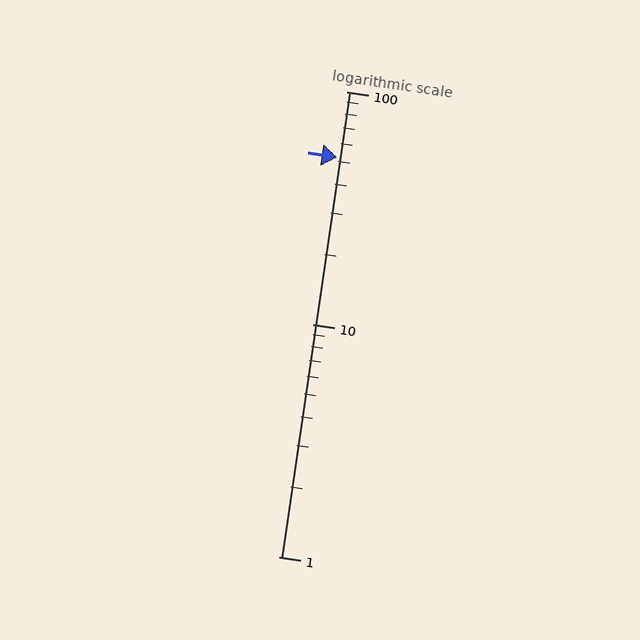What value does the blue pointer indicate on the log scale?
The pointer indicates approximately 52.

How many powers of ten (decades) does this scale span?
The scale spans 2 decades, from 1 to 100.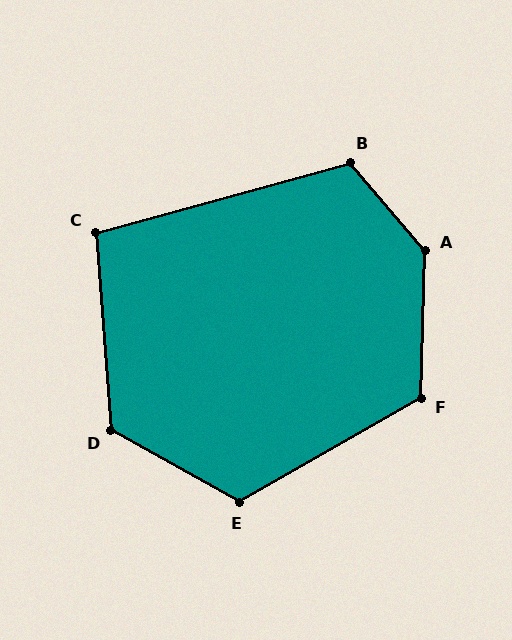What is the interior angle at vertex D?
Approximately 123 degrees (obtuse).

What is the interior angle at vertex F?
Approximately 121 degrees (obtuse).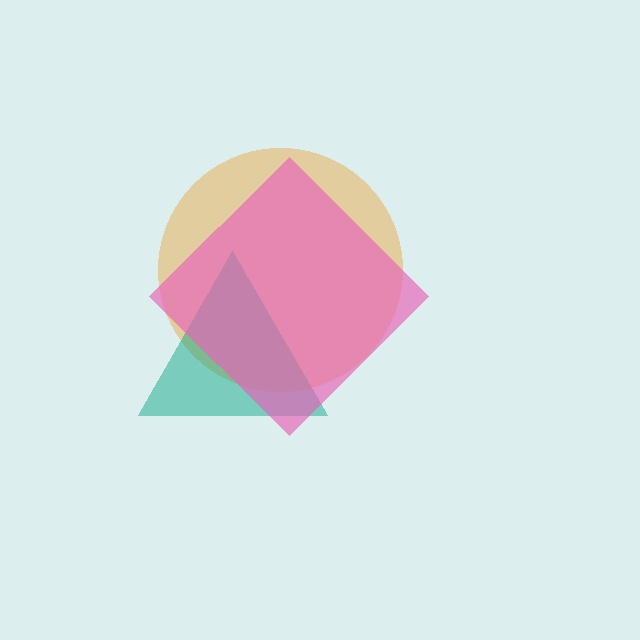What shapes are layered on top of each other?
The layered shapes are: an orange circle, a teal triangle, a pink diamond.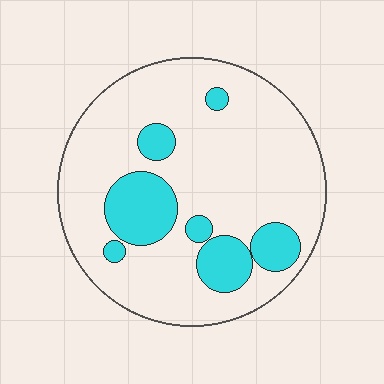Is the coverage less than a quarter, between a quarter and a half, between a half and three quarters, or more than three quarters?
Less than a quarter.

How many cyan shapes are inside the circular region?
7.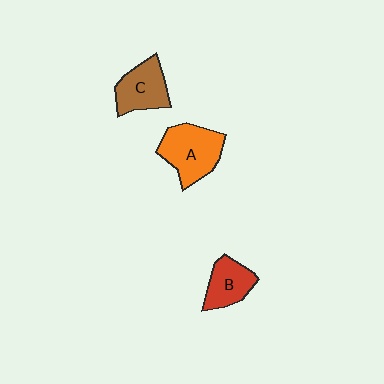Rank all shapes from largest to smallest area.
From largest to smallest: A (orange), C (brown), B (red).